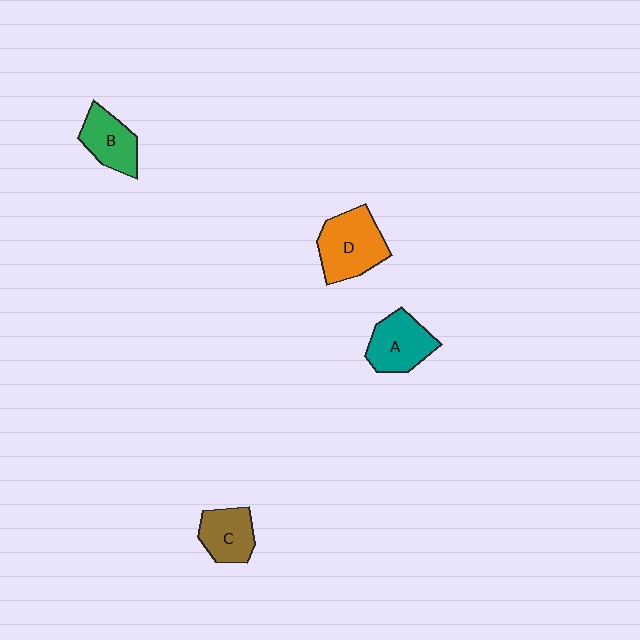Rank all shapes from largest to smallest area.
From largest to smallest: D (orange), A (teal), B (green), C (brown).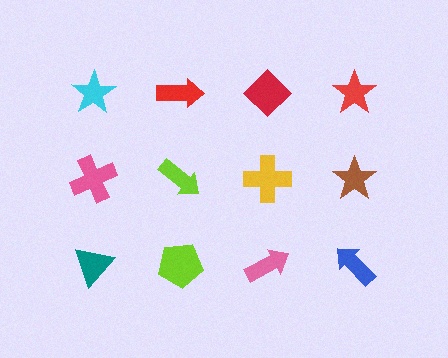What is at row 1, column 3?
A red diamond.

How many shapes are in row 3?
4 shapes.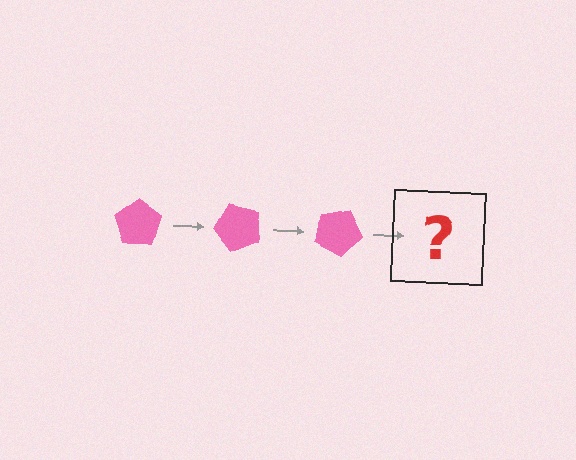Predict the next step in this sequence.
The next step is a pink pentagon rotated 150 degrees.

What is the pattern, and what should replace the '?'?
The pattern is that the pentagon rotates 50 degrees each step. The '?' should be a pink pentagon rotated 150 degrees.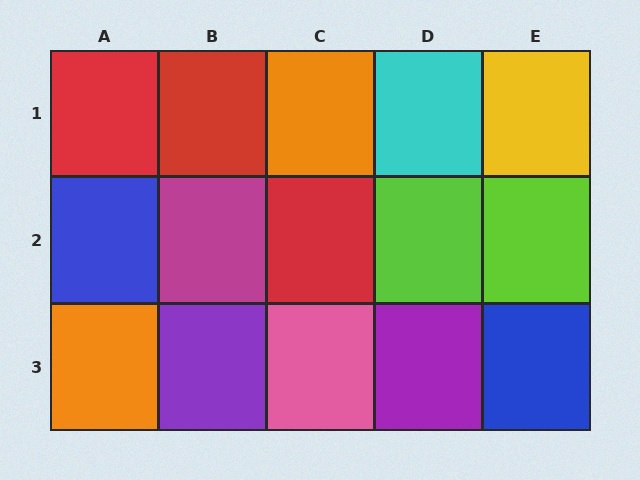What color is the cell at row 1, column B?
Red.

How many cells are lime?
2 cells are lime.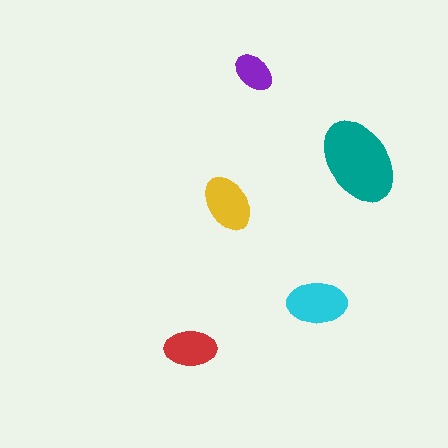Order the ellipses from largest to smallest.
the teal one, the cyan one, the yellow one, the red one, the purple one.